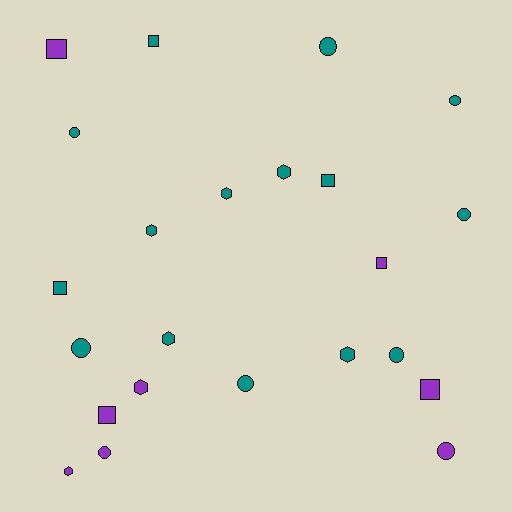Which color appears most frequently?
Teal, with 15 objects.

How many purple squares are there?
There are 4 purple squares.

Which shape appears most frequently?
Circle, with 9 objects.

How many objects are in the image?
There are 23 objects.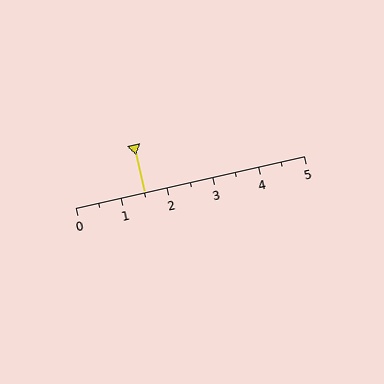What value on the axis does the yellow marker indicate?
The marker indicates approximately 1.5.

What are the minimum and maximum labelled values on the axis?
The axis runs from 0 to 5.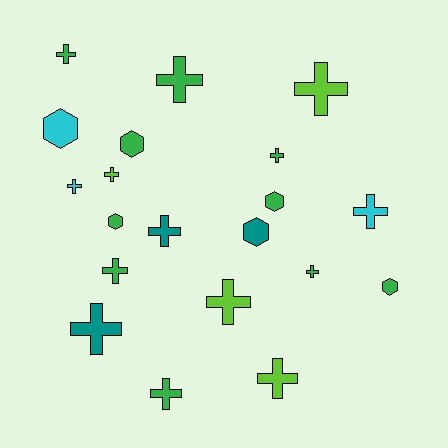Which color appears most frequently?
Green, with 10 objects.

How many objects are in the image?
There are 20 objects.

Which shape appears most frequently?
Cross, with 14 objects.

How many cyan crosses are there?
There are 2 cyan crosses.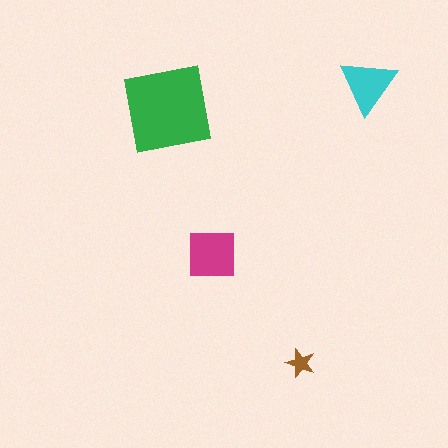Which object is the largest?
The green square.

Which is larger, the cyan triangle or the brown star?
The cyan triangle.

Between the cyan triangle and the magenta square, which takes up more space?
The magenta square.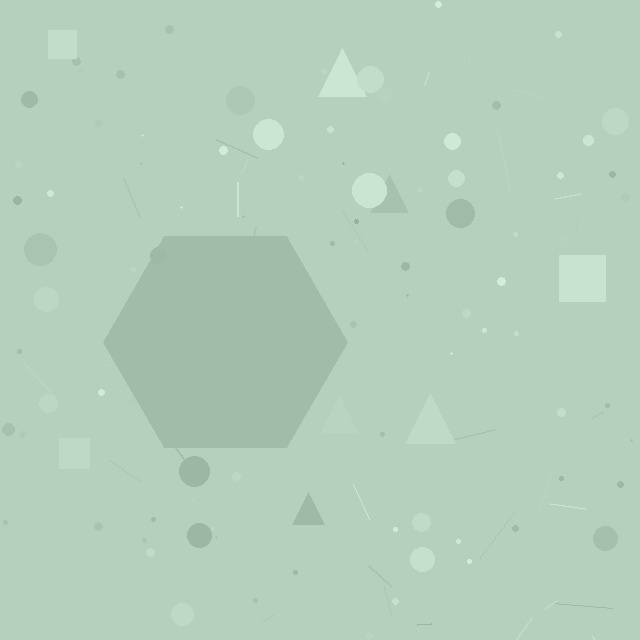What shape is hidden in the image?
A hexagon is hidden in the image.